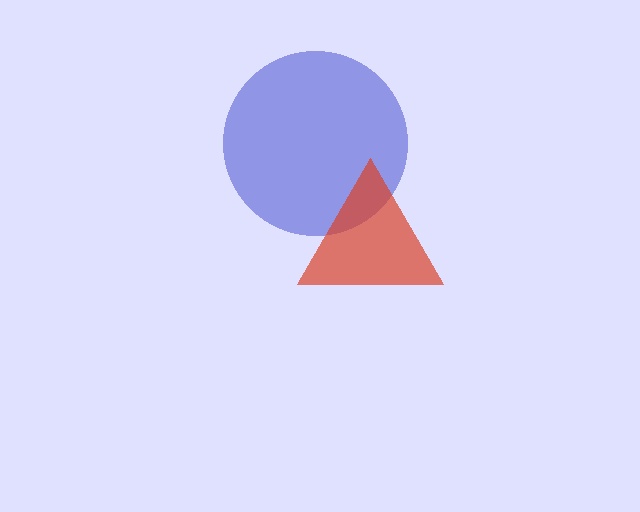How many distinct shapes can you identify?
There are 2 distinct shapes: a blue circle, a red triangle.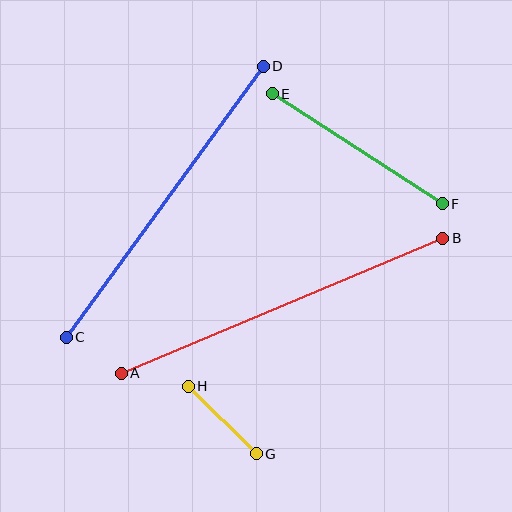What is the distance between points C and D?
The distance is approximately 335 pixels.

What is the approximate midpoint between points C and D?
The midpoint is at approximately (165, 202) pixels.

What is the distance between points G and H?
The distance is approximately 96 pixels.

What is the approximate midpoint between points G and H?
The midpoint is at approximately (222, 420) pixels.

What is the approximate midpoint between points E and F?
The midpoint is at approximately (357, 149) pixels.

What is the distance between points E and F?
The distance is approximately 203 pixels.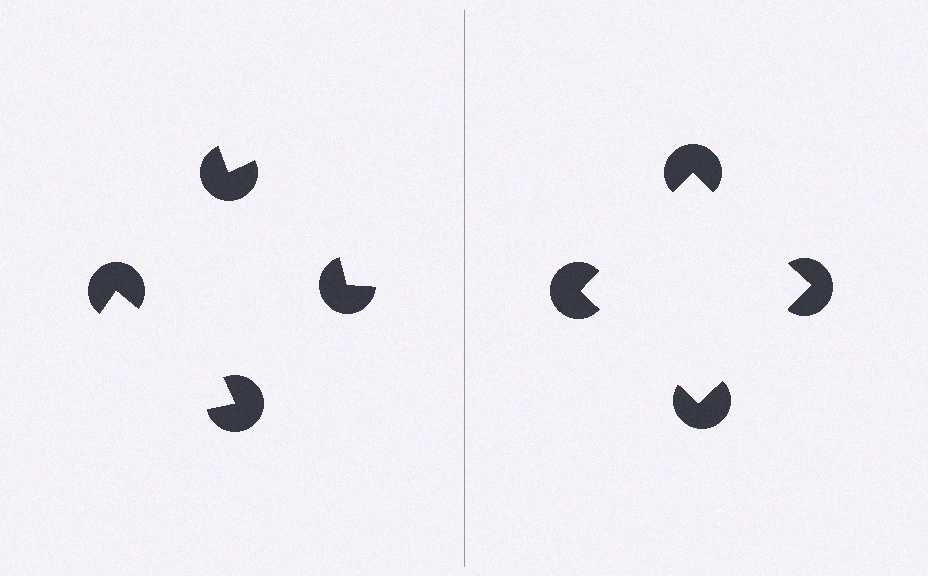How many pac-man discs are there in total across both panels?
8 — 4 on each side.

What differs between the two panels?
The pac-man discs are positioned identically on both sides; only the wedge orientations differ. On the right they align to a square; on the left they are misaligned.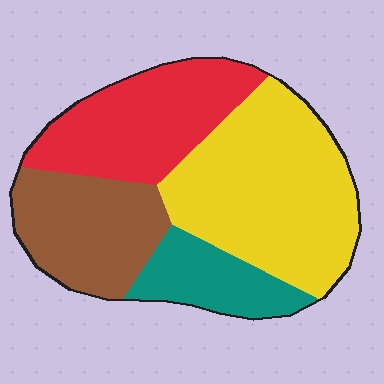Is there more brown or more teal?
Brown.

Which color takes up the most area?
Yellow, at roughly 40%.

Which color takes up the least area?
Teal, at roughly 15%.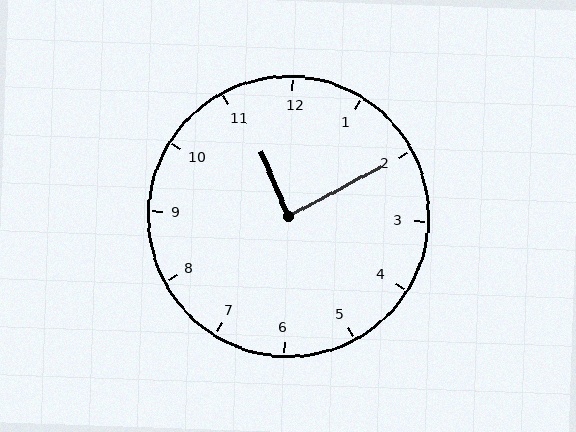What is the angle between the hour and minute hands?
Approximately 85 degrees.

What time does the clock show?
11:10.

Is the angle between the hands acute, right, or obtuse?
It is right.